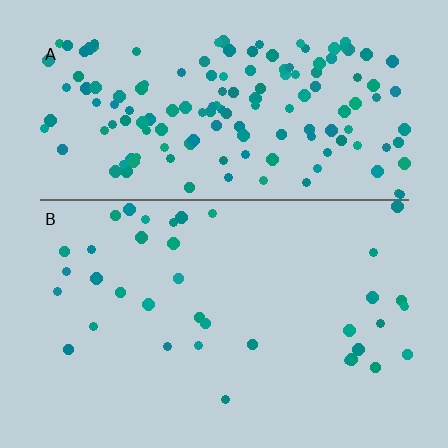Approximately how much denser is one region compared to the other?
Approximately 4.1× — region A over region B.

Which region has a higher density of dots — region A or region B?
A (the top).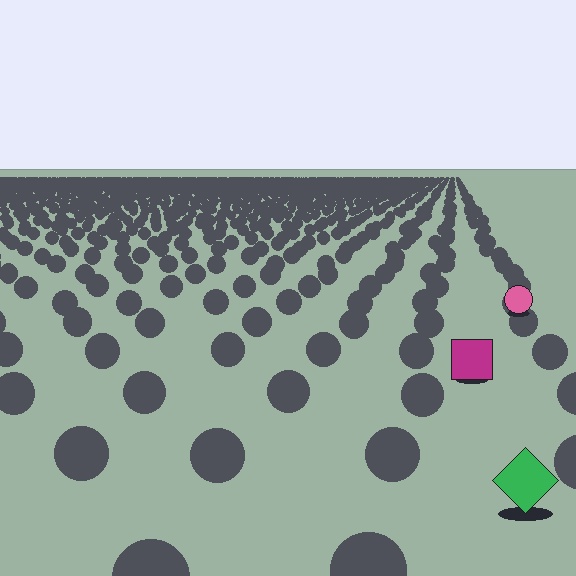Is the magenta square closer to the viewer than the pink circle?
Yes. The magenta square is closer — you can tell from the texture gradient: the ground texture is coarser near it.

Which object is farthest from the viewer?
The pink circle is farthest from the viewer. It appears smaller and the ground texture around it is denser.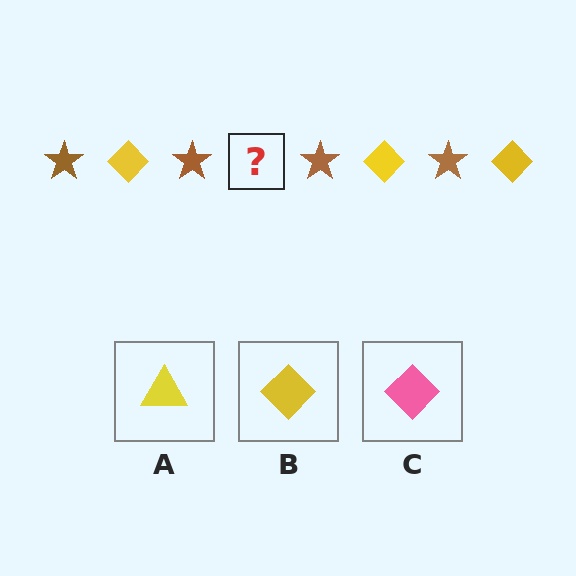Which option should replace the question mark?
Option B.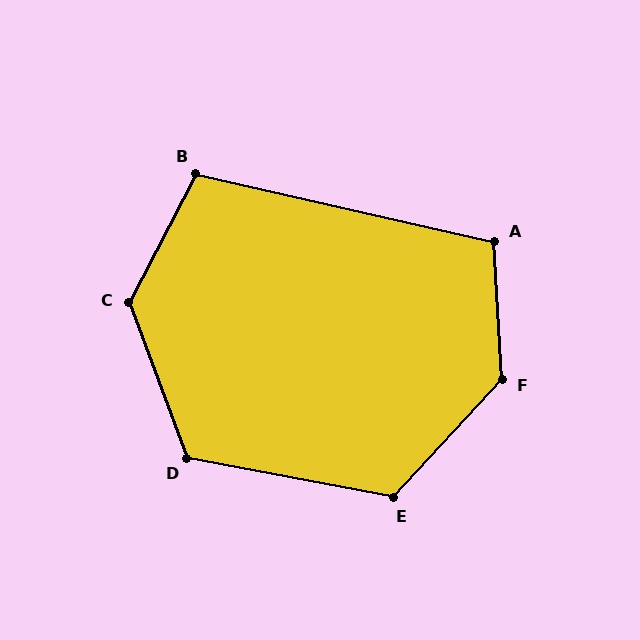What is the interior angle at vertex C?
Approximately 132 degrees (obtuse).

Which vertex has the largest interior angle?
F, at approximately 134 degrees.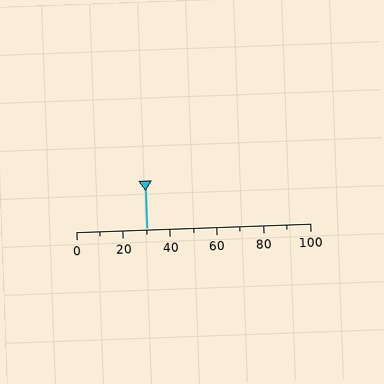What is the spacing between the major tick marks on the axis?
The major ticks are spaced 20 apart.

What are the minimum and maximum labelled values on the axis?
The axis runs from 0 to 100.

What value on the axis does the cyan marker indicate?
The marker indicates approximately 30.